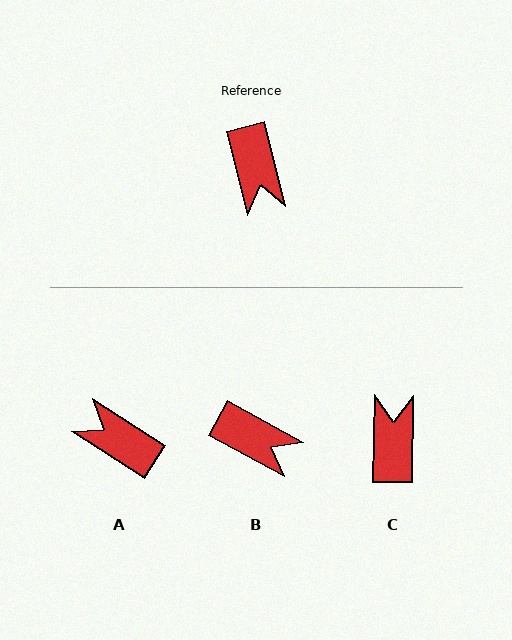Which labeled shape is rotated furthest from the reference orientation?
C, about 164 degrees away.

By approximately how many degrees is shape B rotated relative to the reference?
Approximately 47 degrees counter-clockwise.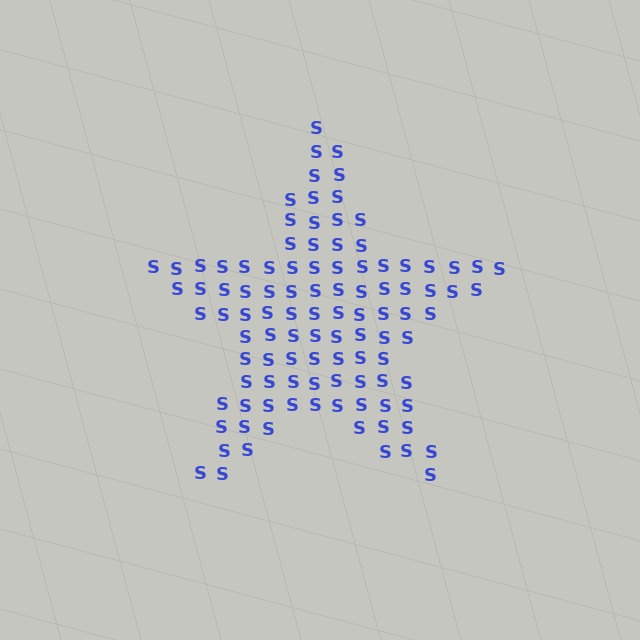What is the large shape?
The large shape is a star.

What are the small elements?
The small elements are letter S's.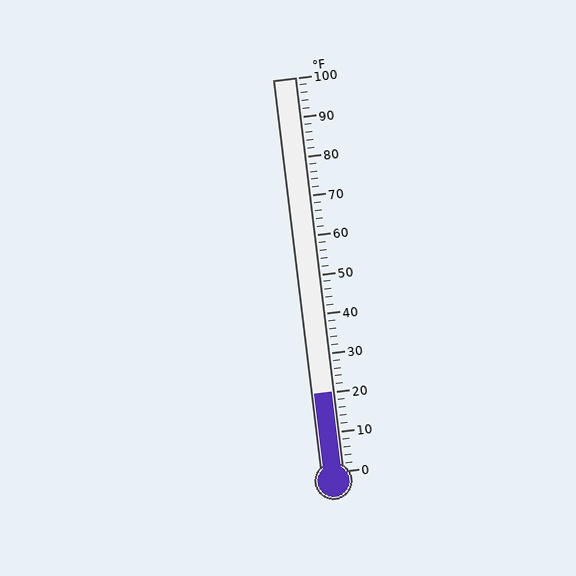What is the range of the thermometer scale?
The thermometer scale ranges from 0°F to 100°F.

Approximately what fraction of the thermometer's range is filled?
The thermometer is filled to approximately 20% of its range.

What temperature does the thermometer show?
The thermometer shows approximately 20°F.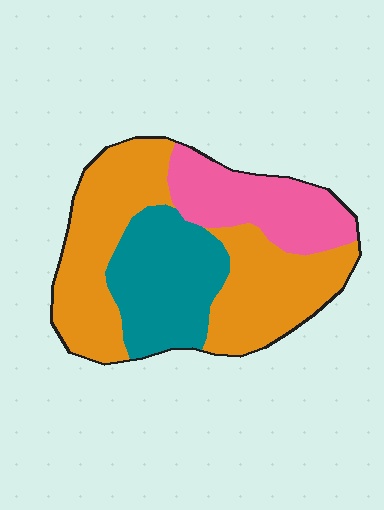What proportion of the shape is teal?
Teal takes up about one quarter (1/4) of the shape.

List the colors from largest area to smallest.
From largest to smallest: orange, teal, pink.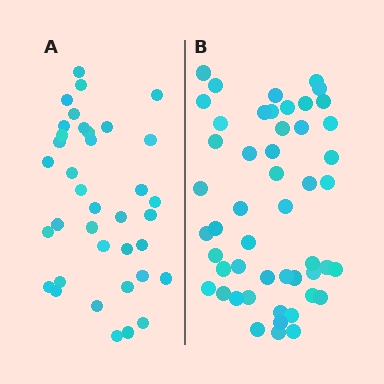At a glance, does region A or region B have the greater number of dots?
Region B (the right region) has more dots.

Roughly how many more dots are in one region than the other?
Region B has approximately 15 more dots than region A.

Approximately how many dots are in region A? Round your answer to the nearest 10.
About 40 dots. (The exact count is 37, which rounds to 40.)